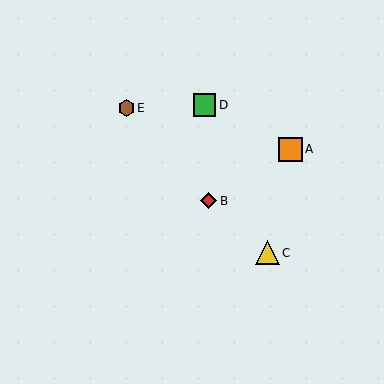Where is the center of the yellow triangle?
The center of the yellow triangle is at (268, 253).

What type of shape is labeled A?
Shape A is an orange square.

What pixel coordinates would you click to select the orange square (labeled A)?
Click at (290, 149) to select the orange square A.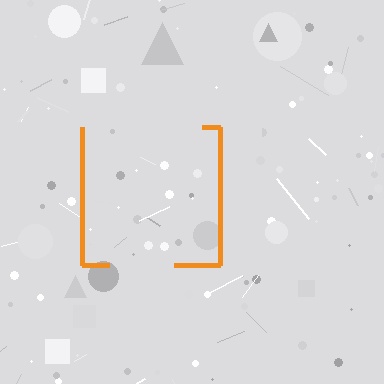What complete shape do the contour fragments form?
The contour fragments form a square.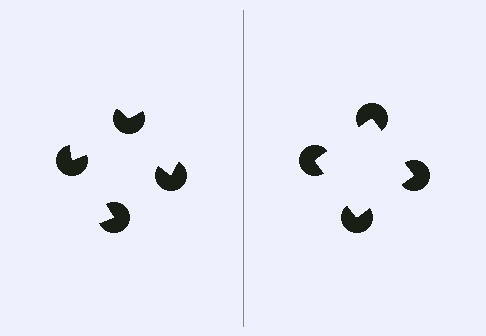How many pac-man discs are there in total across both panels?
8 — 4 on each side.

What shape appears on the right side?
An illusory square.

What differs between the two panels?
The pac-man discs are positioned identically on both sides; only the wedge orientations differ. On the right they align to a square; on the left they are misaligned.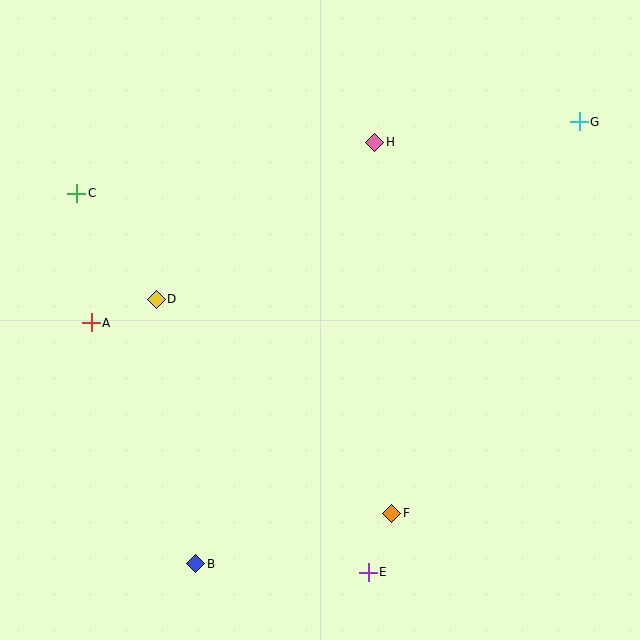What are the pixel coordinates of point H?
Point H is at (375, 142).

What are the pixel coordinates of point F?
Point F is at (392, 513).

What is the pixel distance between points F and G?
The distance between F and G is 434 pixels.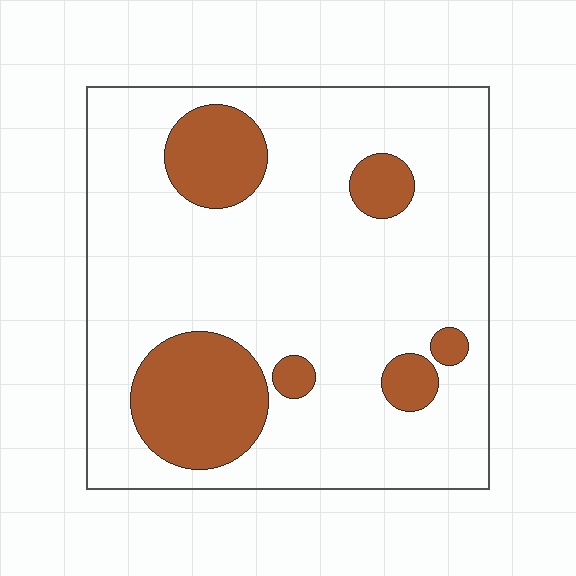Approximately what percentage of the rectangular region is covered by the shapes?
Approximately 20%.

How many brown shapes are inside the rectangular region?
6.